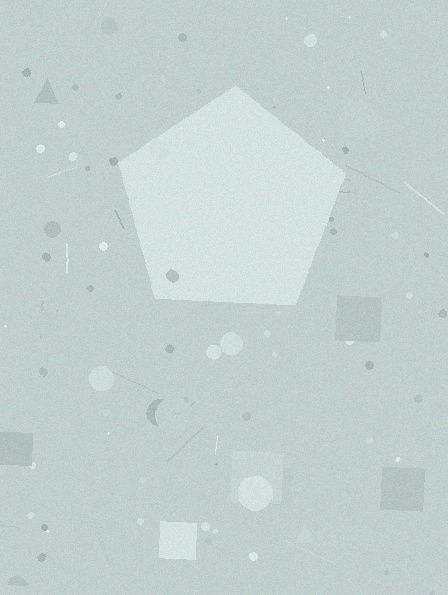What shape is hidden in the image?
A pentagon is hidden in the image.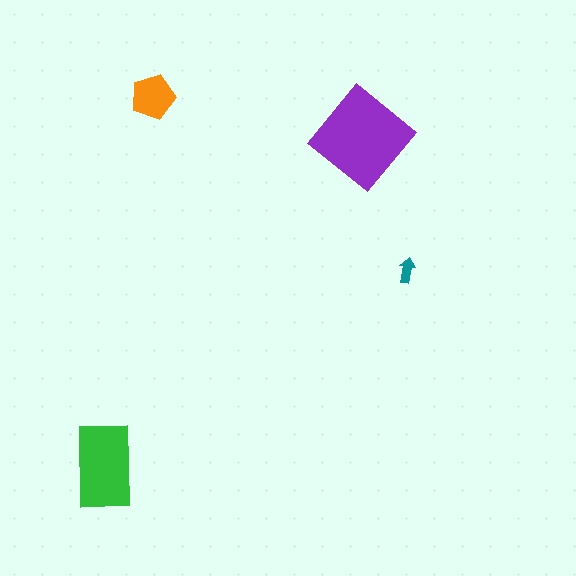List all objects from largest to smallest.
The purple diamond, the green rectangle, the orange pentagon, the teal arrow.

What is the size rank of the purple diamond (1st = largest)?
1st.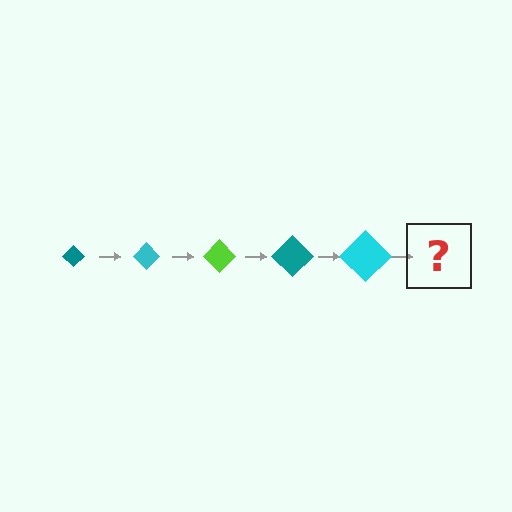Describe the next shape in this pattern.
It should be a lime diamond, larger than the previous one.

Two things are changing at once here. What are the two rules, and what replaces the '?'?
The two rules are that the diamond grows larger each step and the color cycles through teal, cyan, and lime. The '?' should be a lime diamond, larger than the previous one.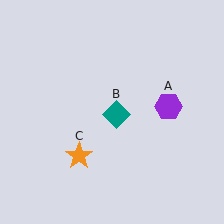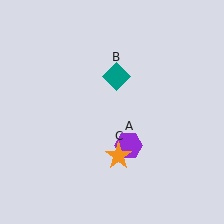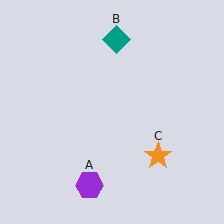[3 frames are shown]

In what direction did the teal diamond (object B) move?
The teal diamond (object B) moved up.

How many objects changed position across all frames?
3 objects changed position: purple hexagon (object A), teal diamond (object B), orange star (object C).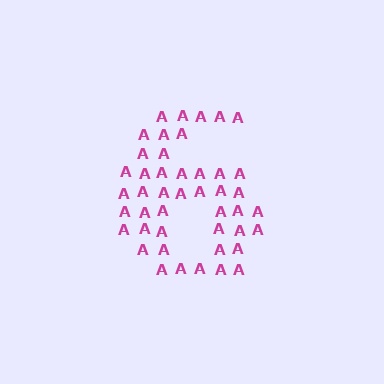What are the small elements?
The small elements are letter A's.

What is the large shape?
The large shape is the digit 6.